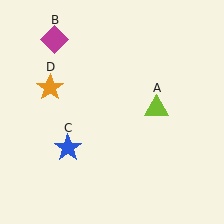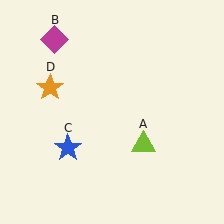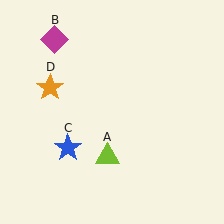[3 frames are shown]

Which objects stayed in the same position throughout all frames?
Magenta diamond (object B) and blue star (object C) and orange star (object D) remained stationary.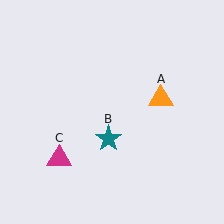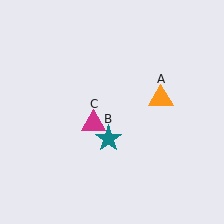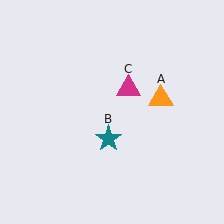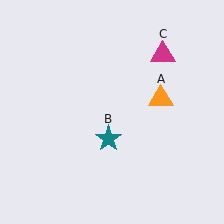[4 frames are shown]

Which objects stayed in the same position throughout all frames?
Orange triangle (object A) and teal star (object B) remained stationary.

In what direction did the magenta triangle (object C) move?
The magenta triangle (object C) moved up and to the right.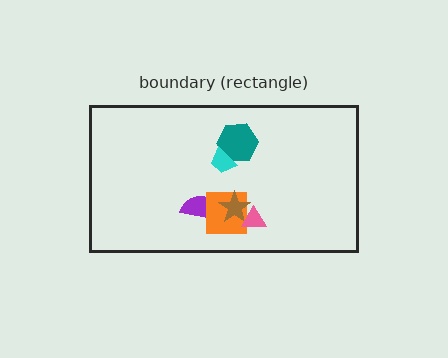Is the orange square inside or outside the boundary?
Inside.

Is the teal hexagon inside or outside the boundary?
Inside.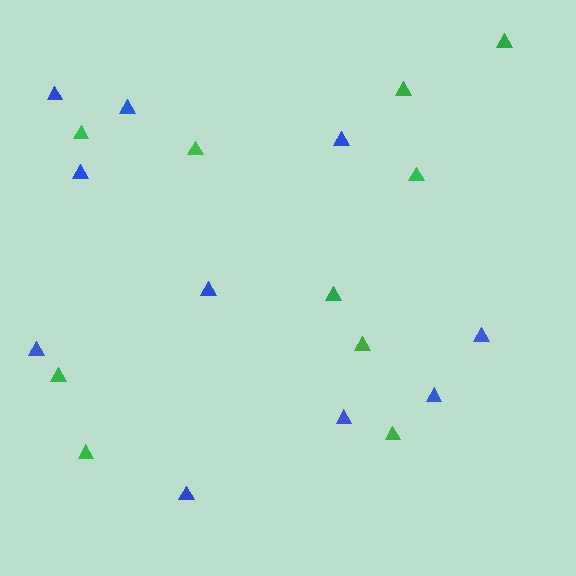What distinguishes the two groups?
There are 2 groups: one group of green triangles (10) and one group of blue triangles (10).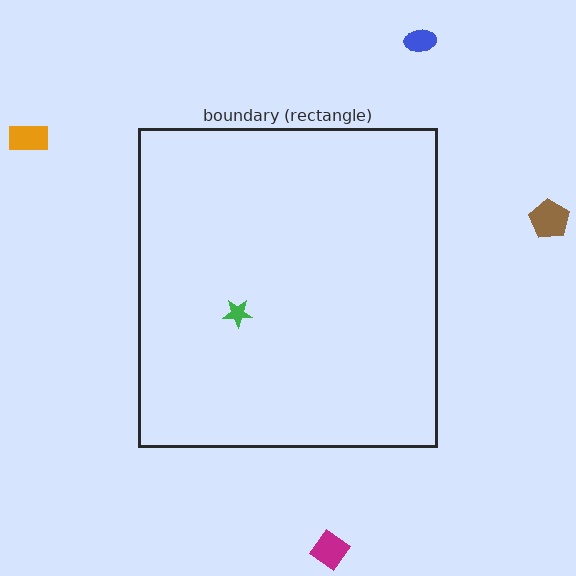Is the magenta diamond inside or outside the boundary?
Outside.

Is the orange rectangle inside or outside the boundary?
Outside.